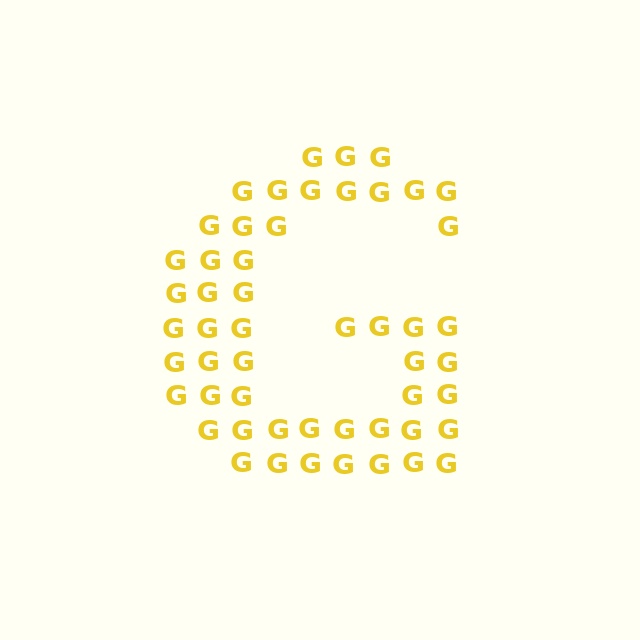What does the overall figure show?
The overall figure shows the letter G.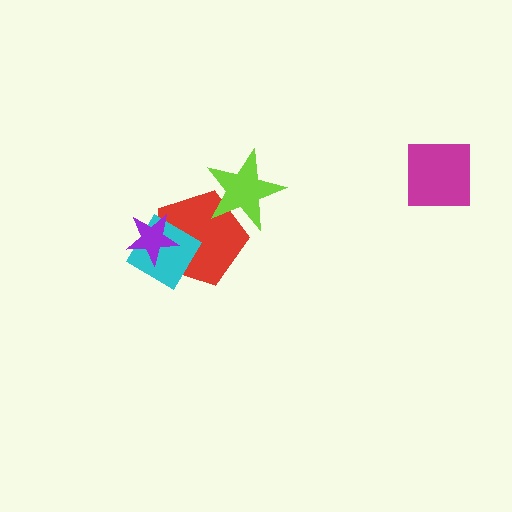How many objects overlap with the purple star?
2 objects overlap with the purple star.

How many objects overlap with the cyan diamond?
2 objects overlap with the cyan diamond.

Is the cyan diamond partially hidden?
Yes, it is partially covered by another shape.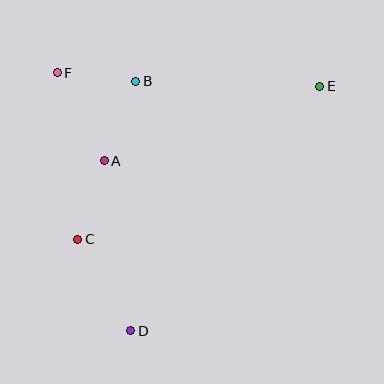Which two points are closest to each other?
Points B and F are closest to each other.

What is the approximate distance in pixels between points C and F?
The distance between C and F is approximately 168 pixels.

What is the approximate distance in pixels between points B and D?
The distance between B and D is approximately 250 pixels.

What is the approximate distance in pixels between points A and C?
The distance between A and C is approximately 83 pixels.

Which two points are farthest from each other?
Points D and E are farthest from each other.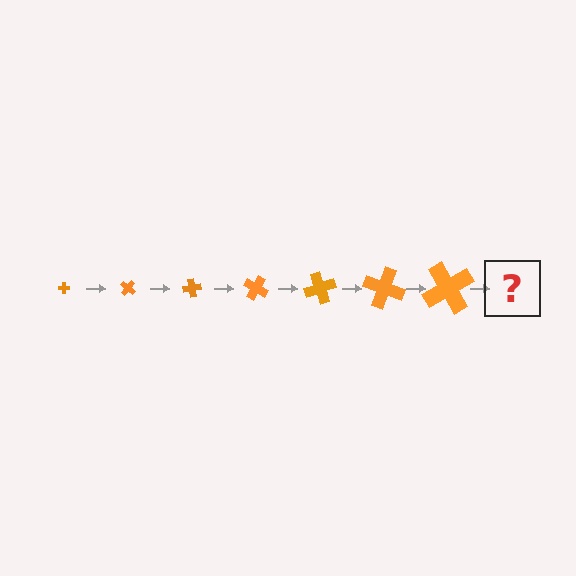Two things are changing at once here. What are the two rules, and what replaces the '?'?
The two rules are that the cross grows larger each step and it rotates 40 degrees each step. The '?' should be a cross, larger than the previous one and rotated 280 degrees from the start.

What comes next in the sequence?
The next element should be a cross, larger than the previous one and rotated 280 degrees from the start.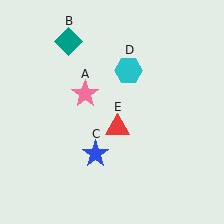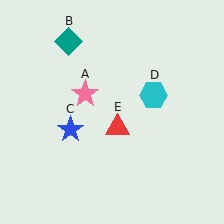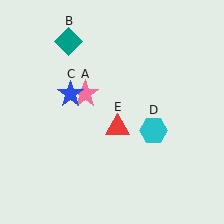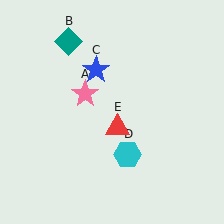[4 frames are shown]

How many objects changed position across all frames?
2 objects changed position: blue star (object C), cyan hexagon (object D).